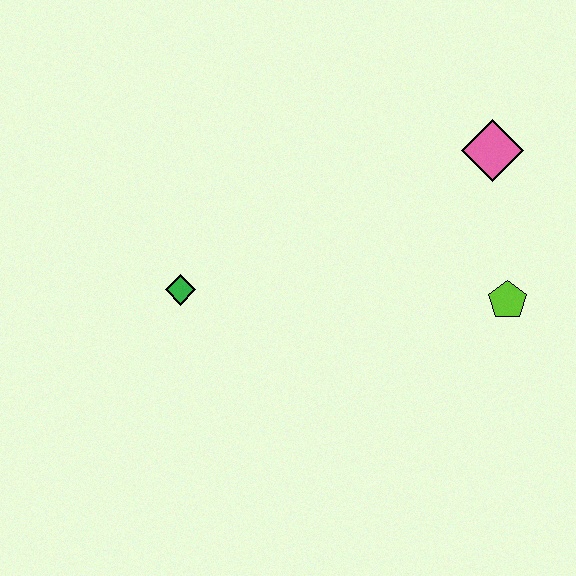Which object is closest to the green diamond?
The lime pentagon is closest to the green diamond.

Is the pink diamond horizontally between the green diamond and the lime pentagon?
Yes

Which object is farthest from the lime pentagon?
The green diamond is farthest from the lime pentagon.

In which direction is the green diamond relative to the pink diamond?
The green diamond is to the left of the pink diamond.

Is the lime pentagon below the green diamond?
Yes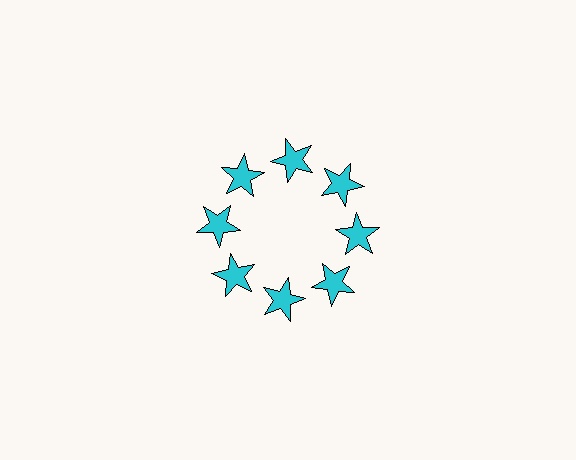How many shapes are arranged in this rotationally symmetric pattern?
There are 8 shapes, arranged in 8 groups of 1.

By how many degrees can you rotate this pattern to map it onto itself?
The pattern maps onto itself every 45 degrees of rotation.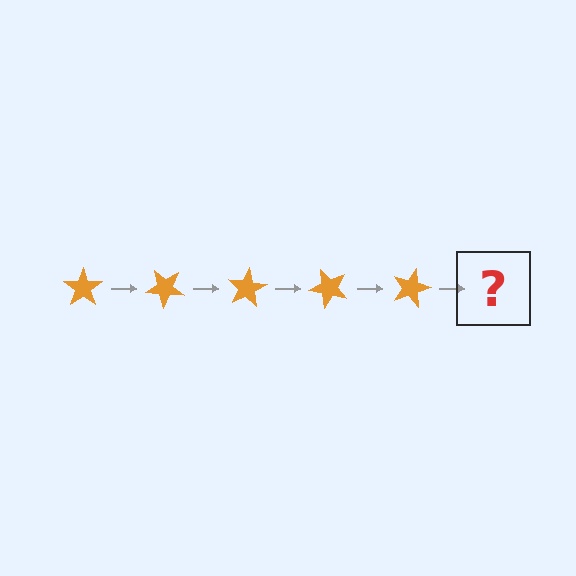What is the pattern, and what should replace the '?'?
The pattern is that the star rotates 40 degrees each step. The '?' should be an orange star rotated 200 degrees.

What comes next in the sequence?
The next element should be an orange star rotated 200 degrees.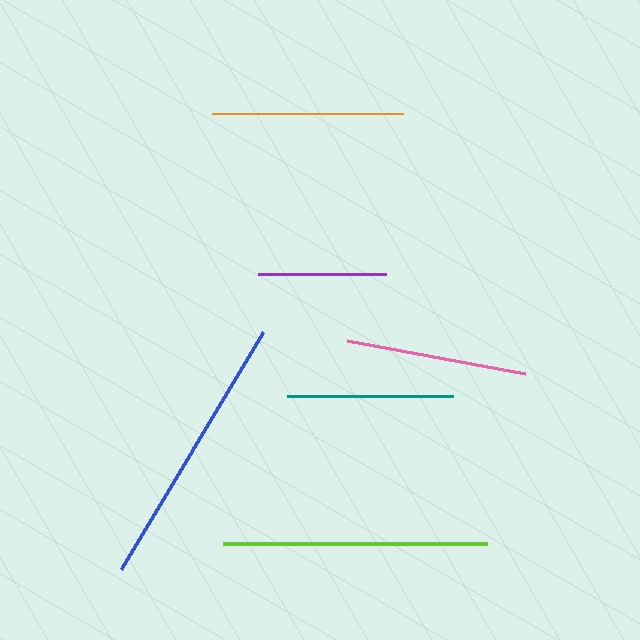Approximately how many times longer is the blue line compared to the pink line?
The blue line is approximately 1.5 times the length of the pink line.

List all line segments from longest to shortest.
From longest to shortest: blue, lime, orange, pink, teal, purple.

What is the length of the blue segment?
The blue segment is approximately 277 pixels long.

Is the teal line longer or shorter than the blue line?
The blue line is longer than the teal line.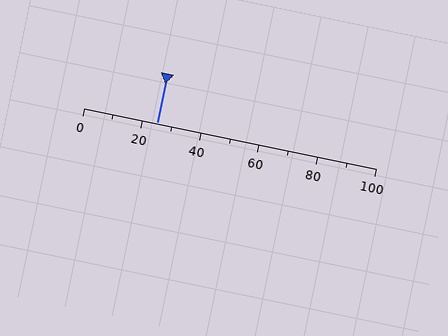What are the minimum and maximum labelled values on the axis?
The axis runs from 0 to 100.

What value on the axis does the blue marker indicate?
The marker indicates approximately 25.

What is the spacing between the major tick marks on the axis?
The major ticks are spaced 20 apart.